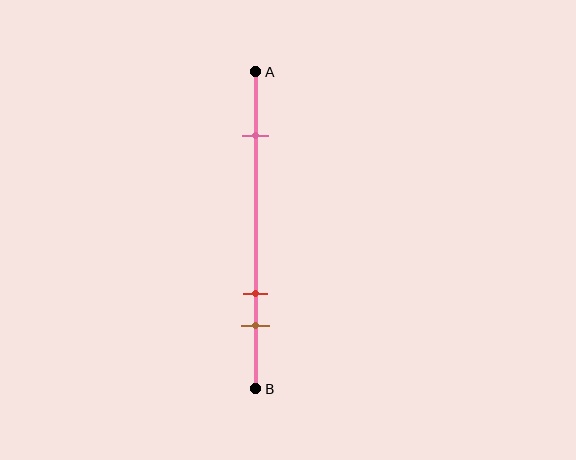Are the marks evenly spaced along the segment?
No, the marks are not evenly spaced.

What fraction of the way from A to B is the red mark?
The red mark is approximately 70% (0.7) of the way from A to B.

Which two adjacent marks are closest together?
The red and brown marks are the closest adjacent pair.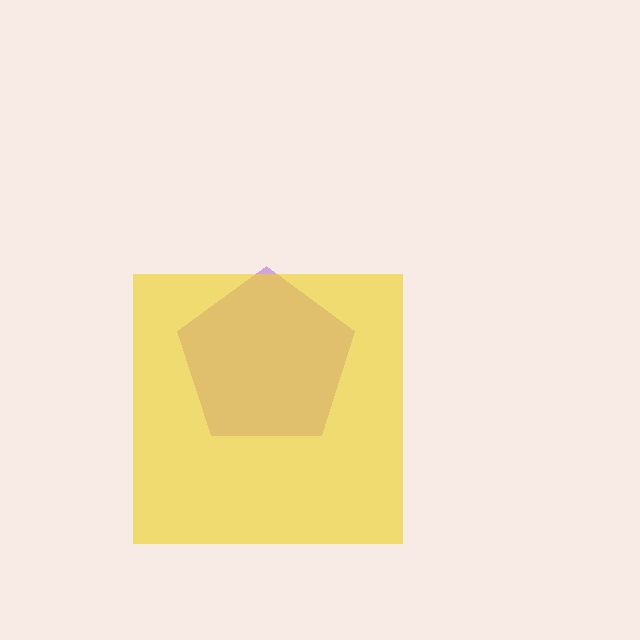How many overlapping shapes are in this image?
There are 2 overlapping shapes in the image.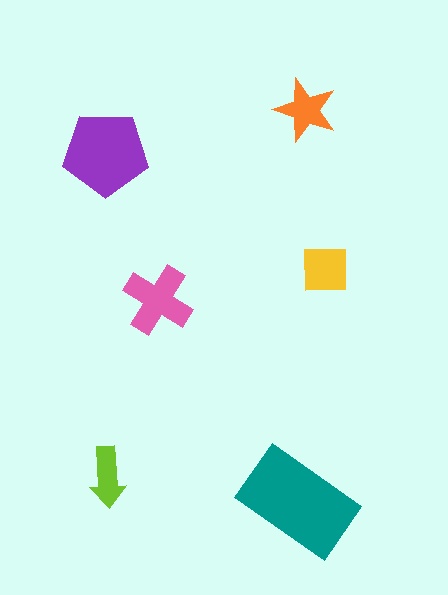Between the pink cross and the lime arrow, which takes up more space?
The pink cross.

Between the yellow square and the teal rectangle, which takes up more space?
The teal rectangle.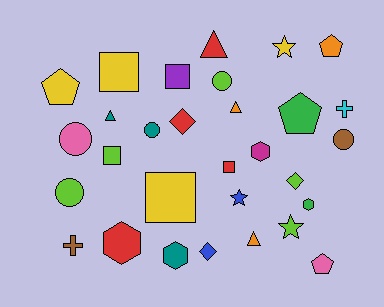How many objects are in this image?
There are 30 objects.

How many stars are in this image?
There are 3 stars.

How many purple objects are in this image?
There is 1 purple object.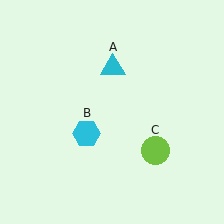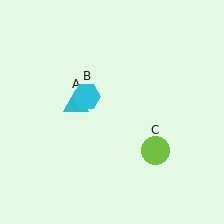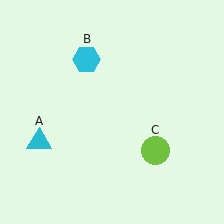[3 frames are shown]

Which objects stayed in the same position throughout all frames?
Lime circle (object C) remained stationary.